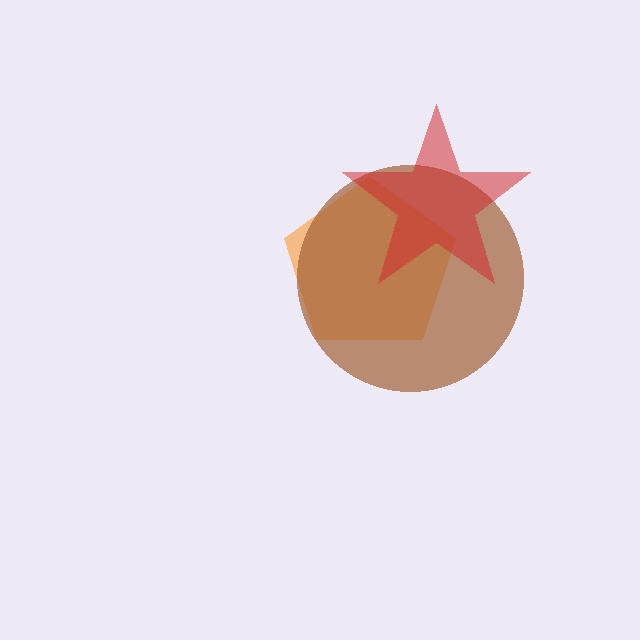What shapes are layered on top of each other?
The layered shapes are: an orange pentagon, a brown circle, a red star.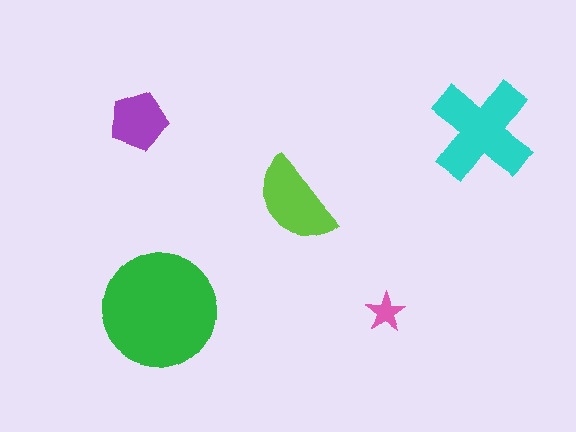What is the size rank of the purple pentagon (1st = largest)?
4th.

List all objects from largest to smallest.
The green circle, the cyan cross, the lime semicircle, the purple pentagon, the pink star.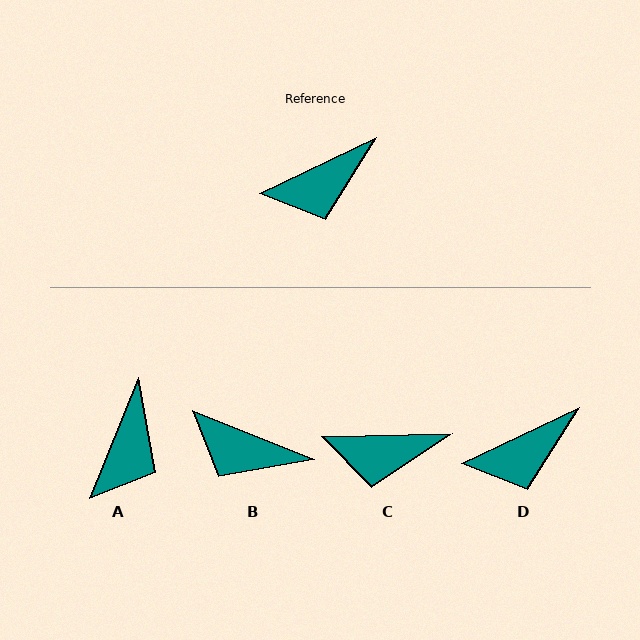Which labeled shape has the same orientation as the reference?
D.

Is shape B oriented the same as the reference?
No, it is off by about 48 degrees.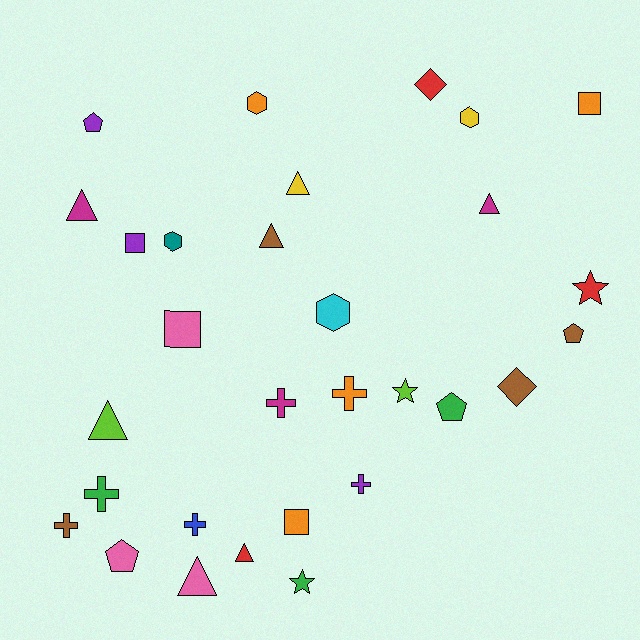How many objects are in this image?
There are 30 objects.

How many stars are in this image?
There are 3 stars.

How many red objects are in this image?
There are 3 red objects.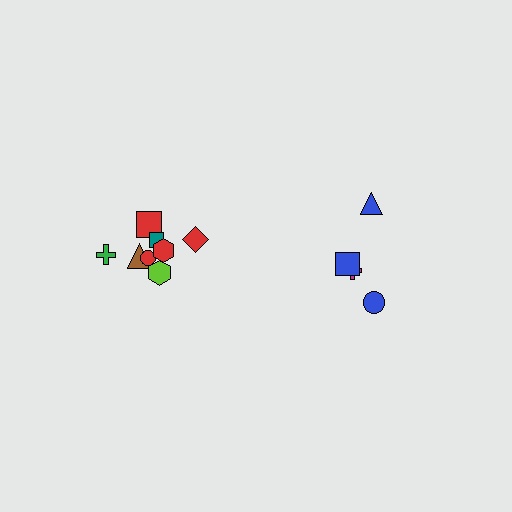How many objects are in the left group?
There are 8 objects.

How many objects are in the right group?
There are 5 objects.